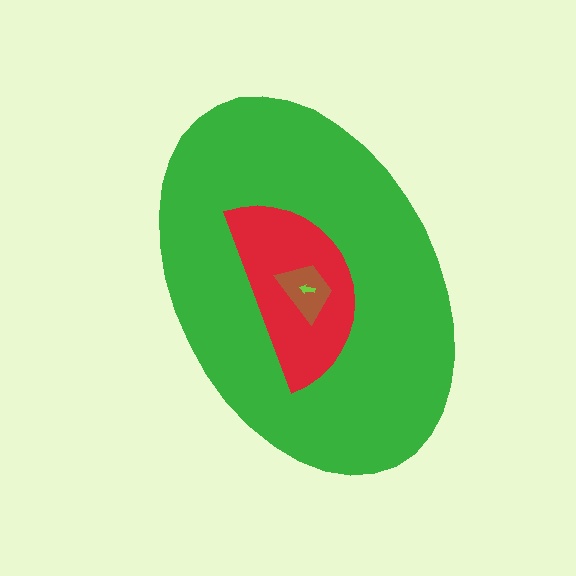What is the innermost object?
The lime arrow.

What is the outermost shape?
The green ellipse.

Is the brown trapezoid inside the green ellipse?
Yes.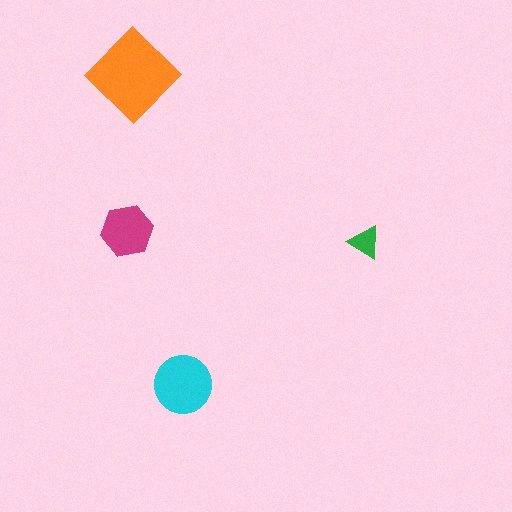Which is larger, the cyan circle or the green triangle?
The cyan circle.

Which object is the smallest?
The green triangle.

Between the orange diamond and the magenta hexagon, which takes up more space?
The orange diamond.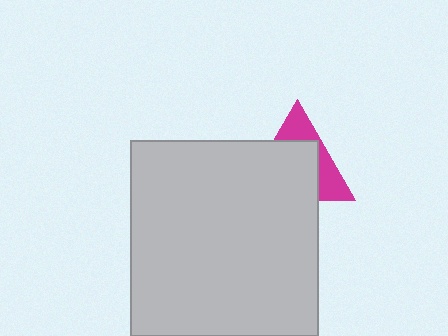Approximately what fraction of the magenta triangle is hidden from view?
Roughly 65% of the magenta triangle is hidden behind the light gray rectangle.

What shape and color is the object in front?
The object in front is a light gray rectangle.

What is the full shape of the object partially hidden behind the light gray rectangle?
The partially hidden object is a magenta triangle.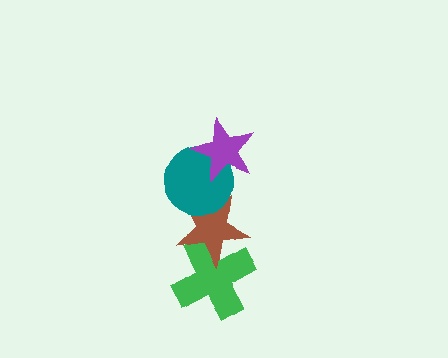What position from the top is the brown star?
The brown star is 3rd from the top.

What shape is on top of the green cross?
The brown star is on top of the green cross.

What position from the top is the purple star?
The purple star is 1st from the top.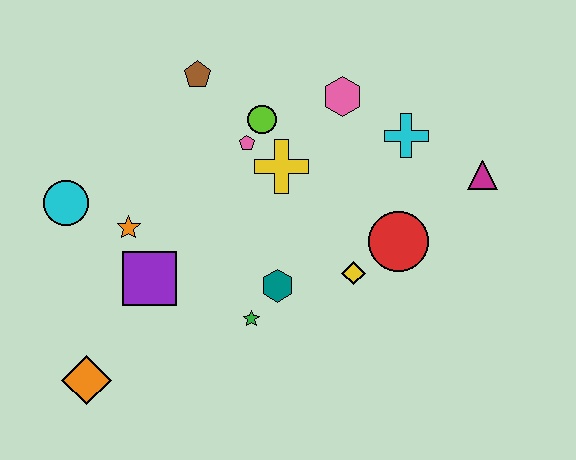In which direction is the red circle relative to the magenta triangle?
The red circle is to the left of the magenta triangle.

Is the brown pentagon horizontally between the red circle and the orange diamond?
Yes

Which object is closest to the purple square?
The orange star is closest to the purple square.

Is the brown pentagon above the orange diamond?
Yes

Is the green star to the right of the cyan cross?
No